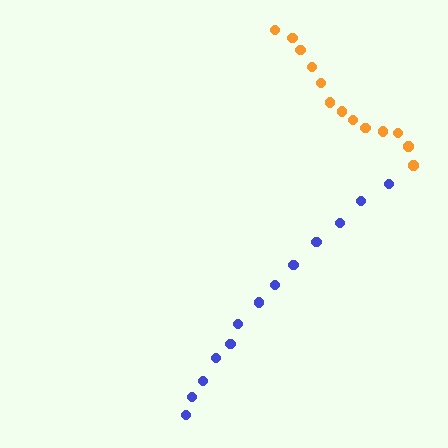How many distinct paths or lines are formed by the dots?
There are 2 distinct paths.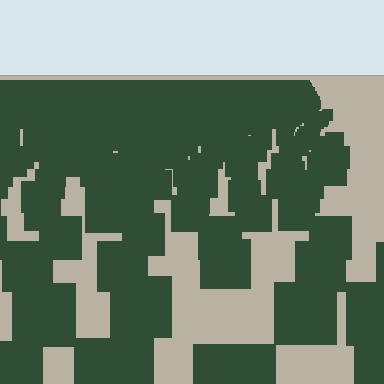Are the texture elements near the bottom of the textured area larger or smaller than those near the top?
Larger. Near the bottom, elements are closer to the viewer and appear at a bigger on-screen size.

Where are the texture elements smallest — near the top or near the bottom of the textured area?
Near the top.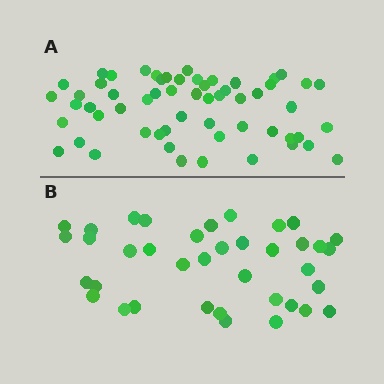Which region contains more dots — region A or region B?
Region A (the top region) has more dots.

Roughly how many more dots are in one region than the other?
Region A has approximately 20 more dots than region B.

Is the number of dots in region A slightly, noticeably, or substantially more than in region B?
Region A has substantially more. The ratio is roughly 1.5 to 1.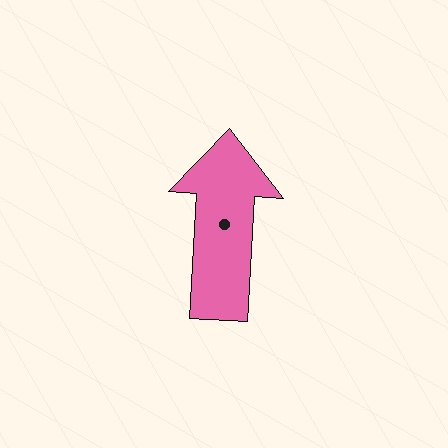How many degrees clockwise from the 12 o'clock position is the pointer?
Approximately 3 degrees.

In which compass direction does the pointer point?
North.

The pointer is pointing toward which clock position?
Roughly 12 o'clock.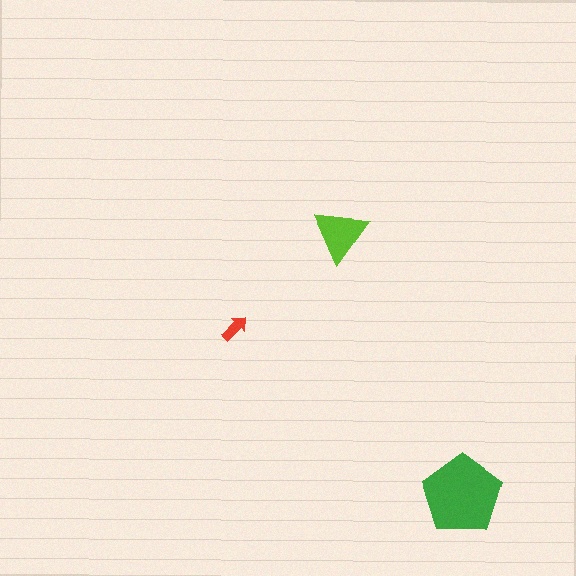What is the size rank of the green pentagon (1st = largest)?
1st.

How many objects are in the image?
There are 3 objects in the image.